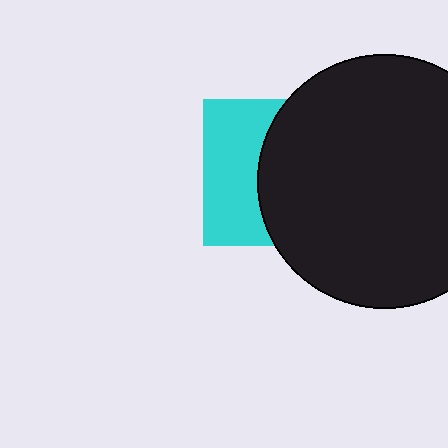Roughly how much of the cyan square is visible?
A small part of it is visible (roughly 42%).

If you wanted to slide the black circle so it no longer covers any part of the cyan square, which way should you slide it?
Slide it right — that is the most direct way to separate the two shapes.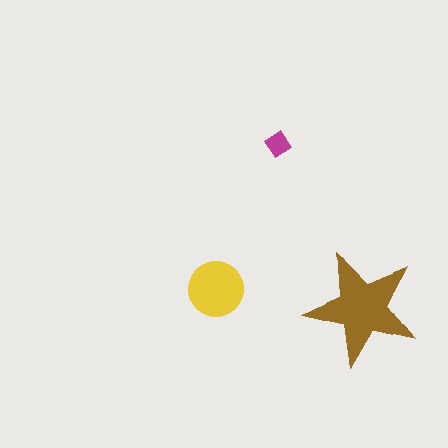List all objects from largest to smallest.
The brown star, the yellow circle, the magenta diamond.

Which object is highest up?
The magenta diamond is topmost.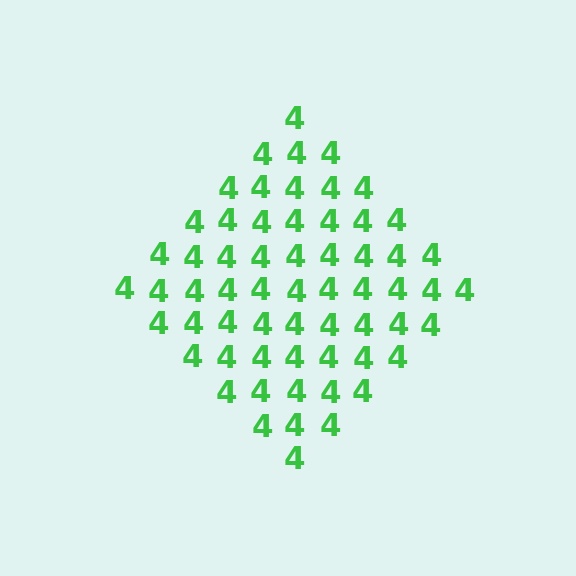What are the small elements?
The small elements are digit 4's.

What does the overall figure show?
The overall figure shows a diamond.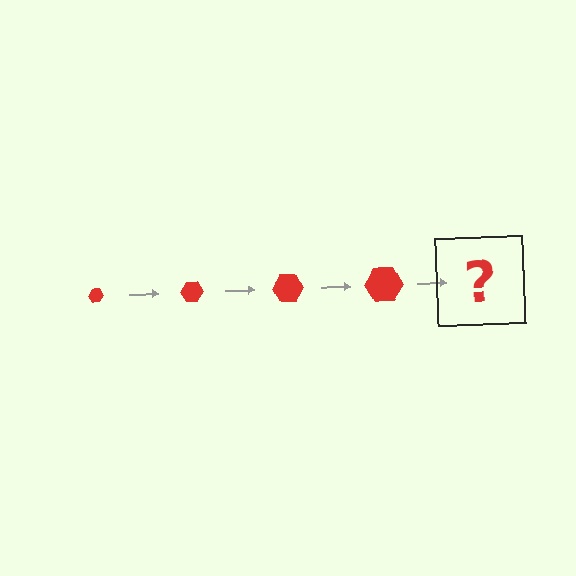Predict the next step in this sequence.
The next step is a red hexagon, larger than the previous one.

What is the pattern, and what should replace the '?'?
The pattern is that the hexagon gets progressively larger each step. The '?' should be a red hexagon, larger than the previous one.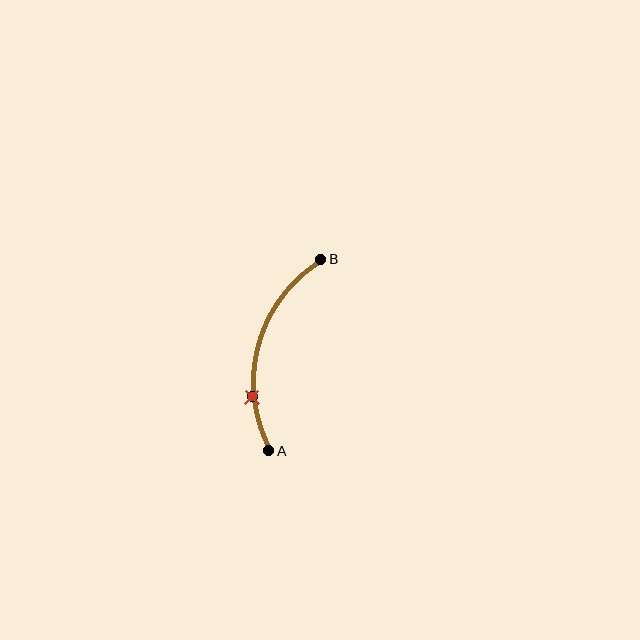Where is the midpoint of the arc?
The arc midpoint is the point on the curve farthest from the straight line joining A and B. It sits to the left of that line.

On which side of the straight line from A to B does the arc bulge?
The arc bulges to the left of the straight line connecting A and B.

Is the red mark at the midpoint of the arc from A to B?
No. The red mark lies on the arc but is closer to endpoint A. The arc midpoint would be at the point on the curve equidistant along the arc from both A and B.